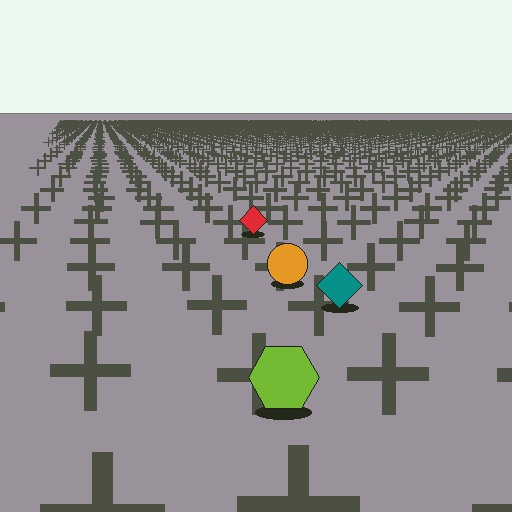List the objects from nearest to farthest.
From nearest to farthest: the lime hexagon, the teal diamond, the orange circle, the red diamond.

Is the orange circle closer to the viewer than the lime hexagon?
No. The lime hexagon is closer — you can tell from the texture gradient: the ground texture is coarser near it.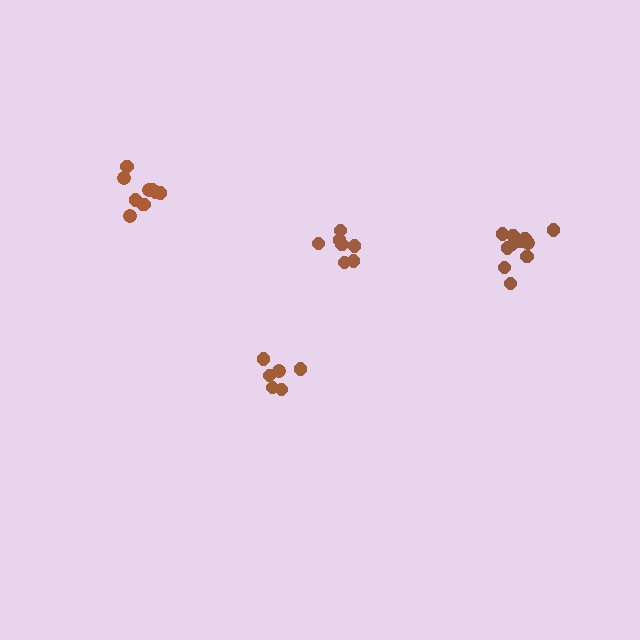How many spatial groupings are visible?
There are 4 spatial groupings.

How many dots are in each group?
Group 1: 6 dots, Group 2: 7 dots, Group 3: 11 dots, Group 4: 10 dots (34 total).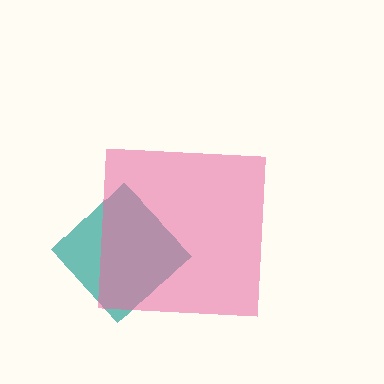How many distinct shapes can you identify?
There are 2 distinct shapes: a teal diamond, a pink square.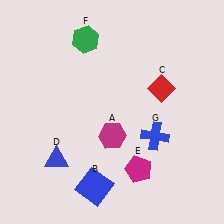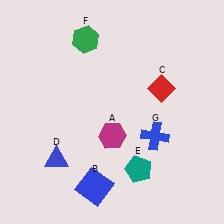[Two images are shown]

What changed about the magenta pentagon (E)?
In Image 1, E is magenta. In Image 2, it changed to teal.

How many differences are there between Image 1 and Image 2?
There is 1 difference between the two images.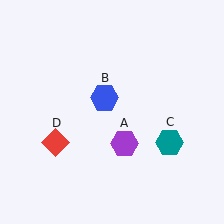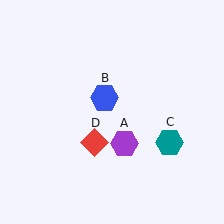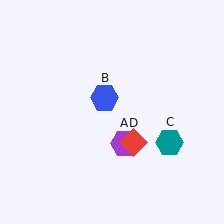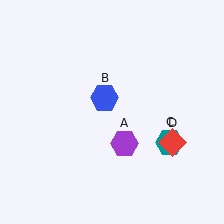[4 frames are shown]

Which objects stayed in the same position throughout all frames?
Purple hexagon (object A) and blue hexagon (object B) and teal hexagon (object C) remained stationary.